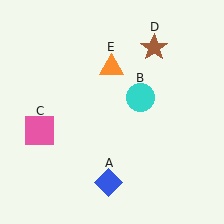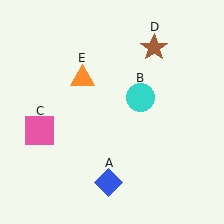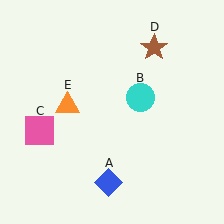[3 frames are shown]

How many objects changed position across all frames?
1 object changed position: orange triangle (object E).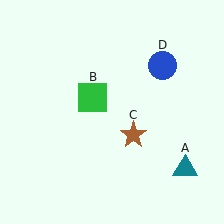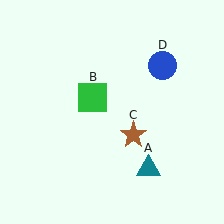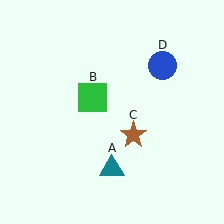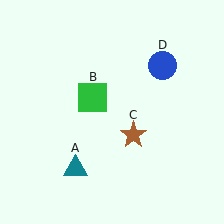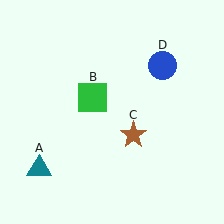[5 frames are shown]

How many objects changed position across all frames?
1 object changed position: teal triangle (object A).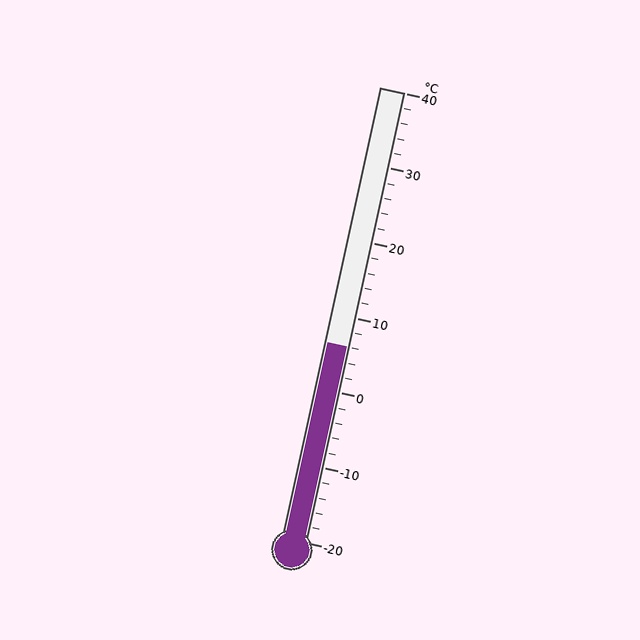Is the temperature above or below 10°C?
The temperature is below 10°C.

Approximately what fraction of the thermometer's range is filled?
The thermometer is filled to approximately 45% of its range.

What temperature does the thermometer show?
The thermometer shows approximately 6°C.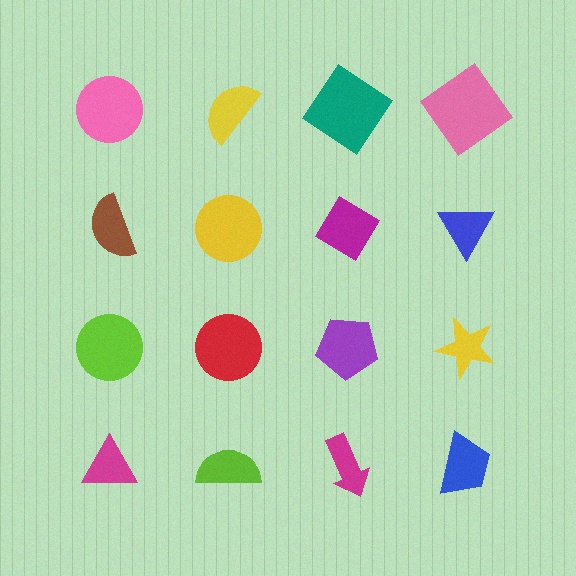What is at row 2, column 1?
A brown semicircle.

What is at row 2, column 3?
A magenta diamond.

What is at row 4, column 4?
A blue trapezoid.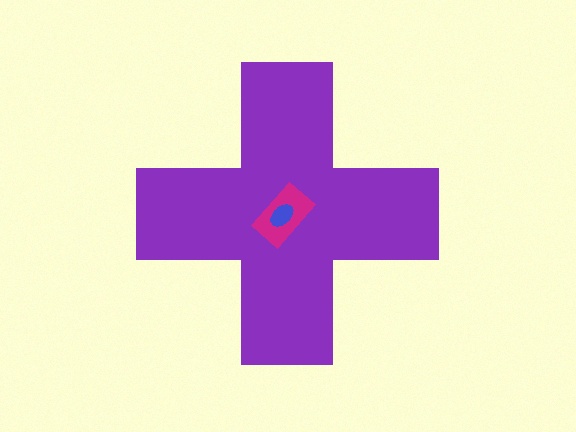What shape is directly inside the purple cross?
The magenta rectangle.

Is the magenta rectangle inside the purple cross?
Yes.